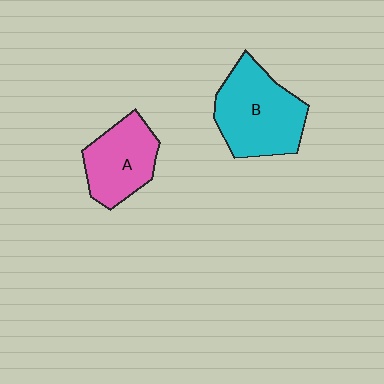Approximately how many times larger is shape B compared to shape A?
Approximately 1.4 times.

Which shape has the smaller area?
Shape A (pink).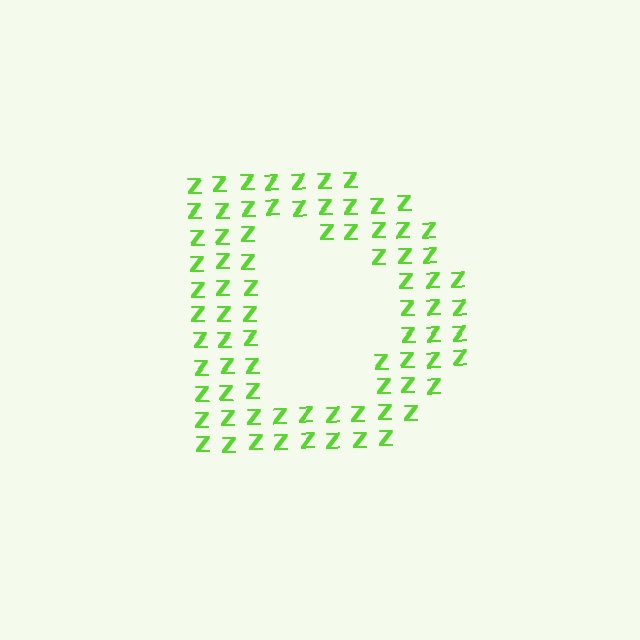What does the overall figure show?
The overall figure shows the letter D.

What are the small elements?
The small elements are letter Z's.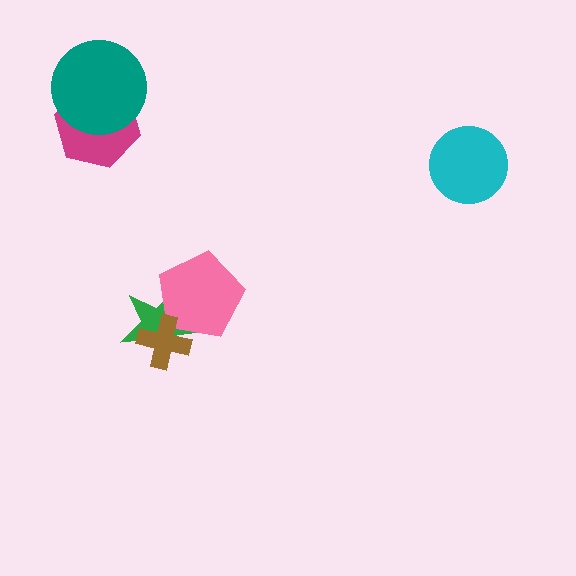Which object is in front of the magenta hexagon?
The teal circle is in front of the magenta hexagon.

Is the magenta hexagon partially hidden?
Yes, it is partially covered by another shape.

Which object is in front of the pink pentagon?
The brown cross is in front of the pink pentagon.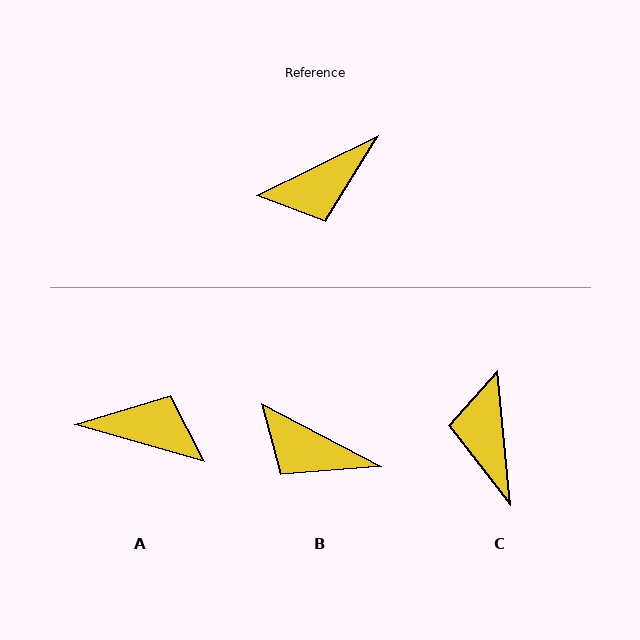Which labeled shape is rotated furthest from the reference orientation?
A, about 138 degrees away.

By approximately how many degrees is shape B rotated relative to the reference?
Approximately 54 degrees clockwise.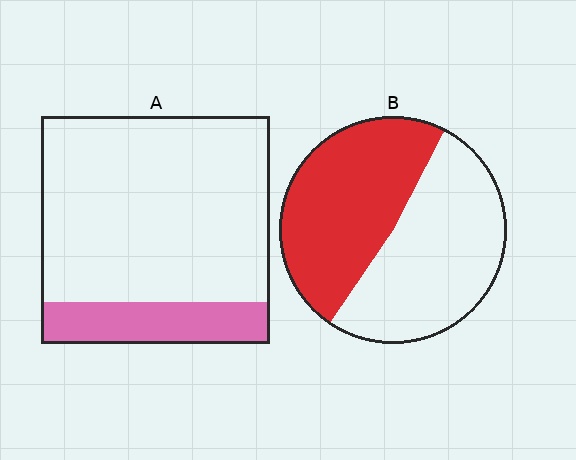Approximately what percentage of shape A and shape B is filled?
A is approximately 20% and B is approximately 50%.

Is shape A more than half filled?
No.